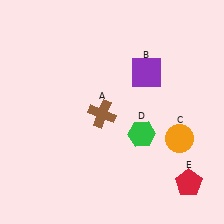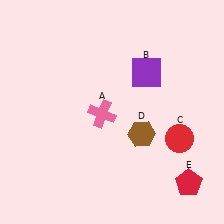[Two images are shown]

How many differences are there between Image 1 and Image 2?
There are 3 differences between the two images.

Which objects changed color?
A changed from brown to pink. C changed from orange to red. D changed from green to brown.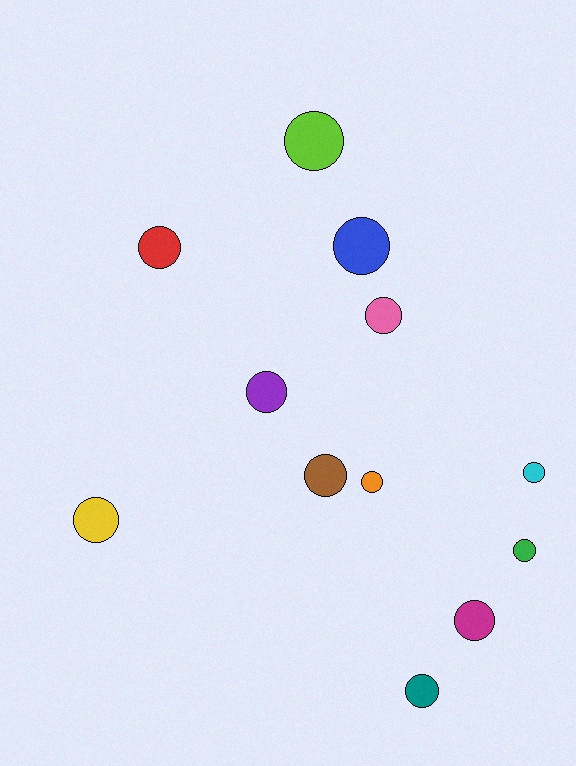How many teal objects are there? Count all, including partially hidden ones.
There is 1 teal object.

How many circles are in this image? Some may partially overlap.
There are 12 circles.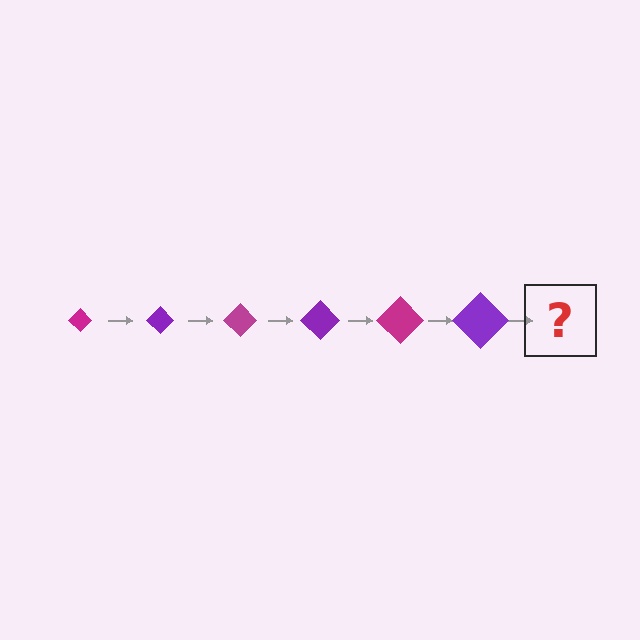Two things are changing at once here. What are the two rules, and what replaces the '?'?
The two rules are that the diamond grows larger each step and the color cycles through magenta and purple. The '?' should be a magenta diamond, larger than the previous one.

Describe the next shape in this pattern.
It should be a magenta diamond, larger than the previous one.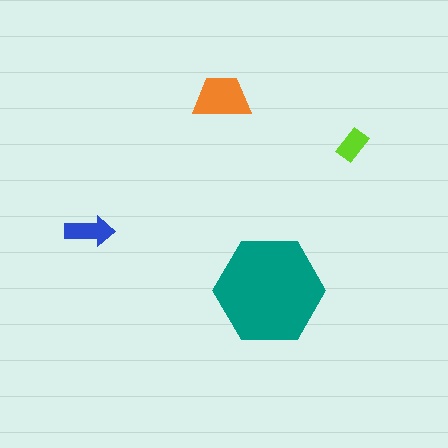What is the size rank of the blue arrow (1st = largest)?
3rd.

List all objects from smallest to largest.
The lime rectangle, the blue arrow, the orange trapezoid, the teal hexagon.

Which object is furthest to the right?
The lime rectangle is rightmost.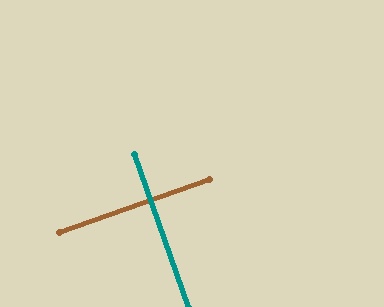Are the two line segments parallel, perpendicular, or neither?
Perpendicular — they meet at approximately 90°.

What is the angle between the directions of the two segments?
Approximately 90 degrees.